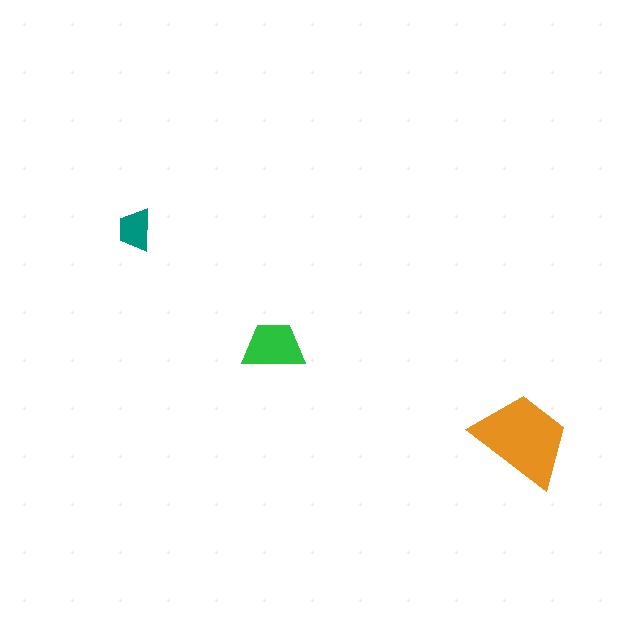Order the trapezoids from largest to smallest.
the orange one, the green one, the teal one.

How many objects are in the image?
There are 3 objects in the image.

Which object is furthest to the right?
The orange trapezoid is rightmost.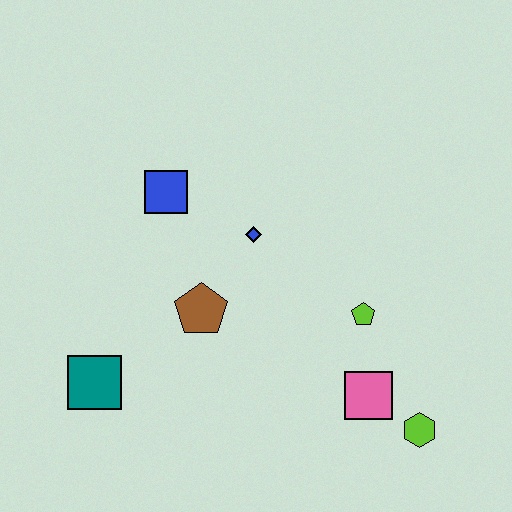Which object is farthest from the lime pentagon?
The teal square is farthest from the lime pentagon.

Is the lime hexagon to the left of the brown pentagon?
No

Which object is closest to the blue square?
The blue diamond is closest to the blue square.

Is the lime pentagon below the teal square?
No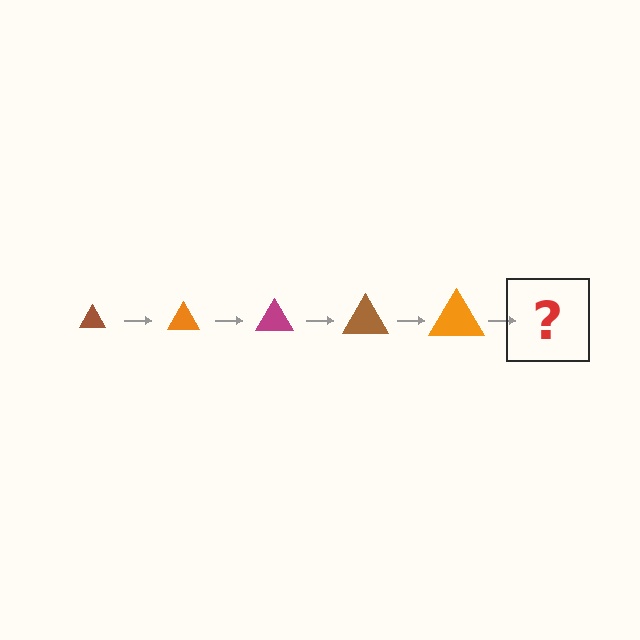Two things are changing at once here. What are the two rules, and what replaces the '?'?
The two rules are that the triangle grows larger each step and the color cycles through brown, orange, and magenta. The '?' should be a magenta triangle, larger than the previous one.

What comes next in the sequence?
The next element should be a magenta triangle, larger than the previous one.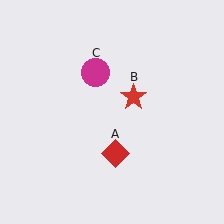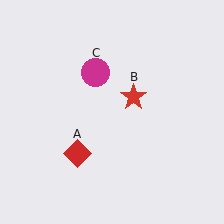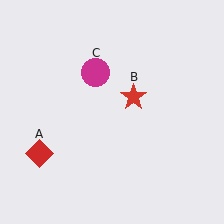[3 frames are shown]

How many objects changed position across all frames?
1 object changed position: red diamond (object A).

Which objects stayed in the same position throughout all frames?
Red star (object B) and magenta circle (object C) remained stationary.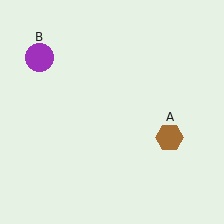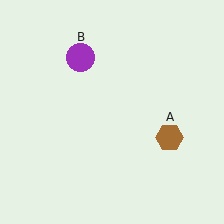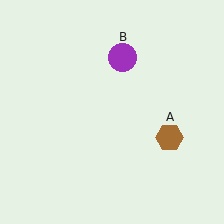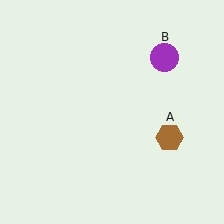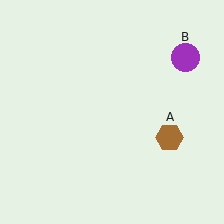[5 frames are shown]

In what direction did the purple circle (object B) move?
The purple circle (object B) moved right.